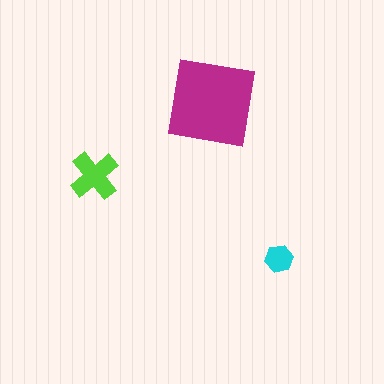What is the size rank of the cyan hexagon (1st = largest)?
3rd.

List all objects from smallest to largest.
The cyan hexagon, the lime cross, the magenta square.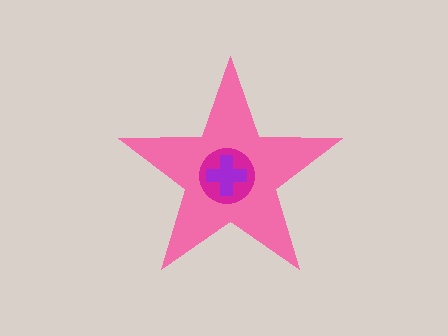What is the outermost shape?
The pink star.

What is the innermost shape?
The purple cross.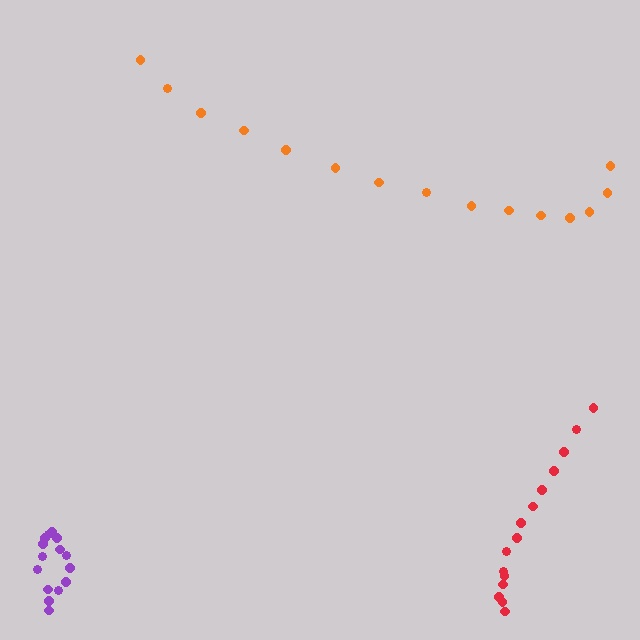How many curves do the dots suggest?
There are 3 distinct paths.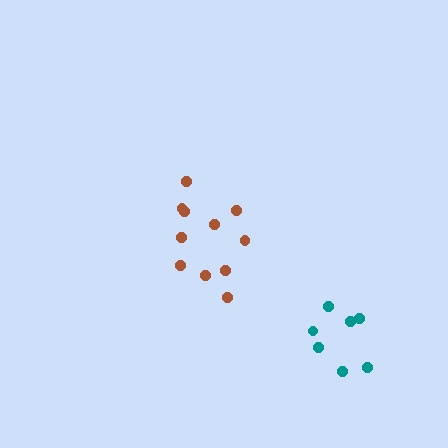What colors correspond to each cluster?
The clusters are colored: brown, teal.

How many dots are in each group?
Group 1: 11 dots, Group 2: 7 dots (18 total).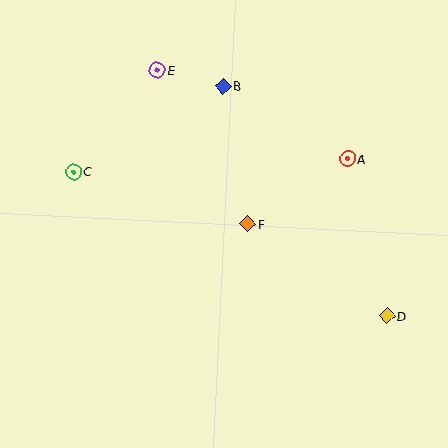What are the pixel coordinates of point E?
Point E is at (158, 70).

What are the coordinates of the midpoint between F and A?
The midpoint between F and A is at (298, 192).